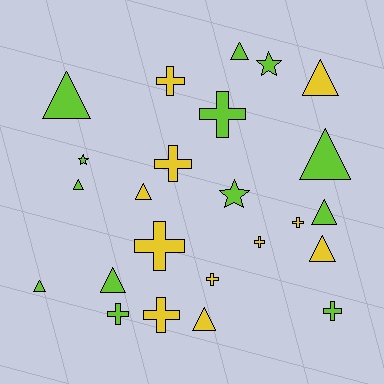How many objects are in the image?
There are 24 objects.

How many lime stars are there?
There are 3 lime stars.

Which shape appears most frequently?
Triangle, with 11 objects.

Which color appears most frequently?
Lime, with 13 objects.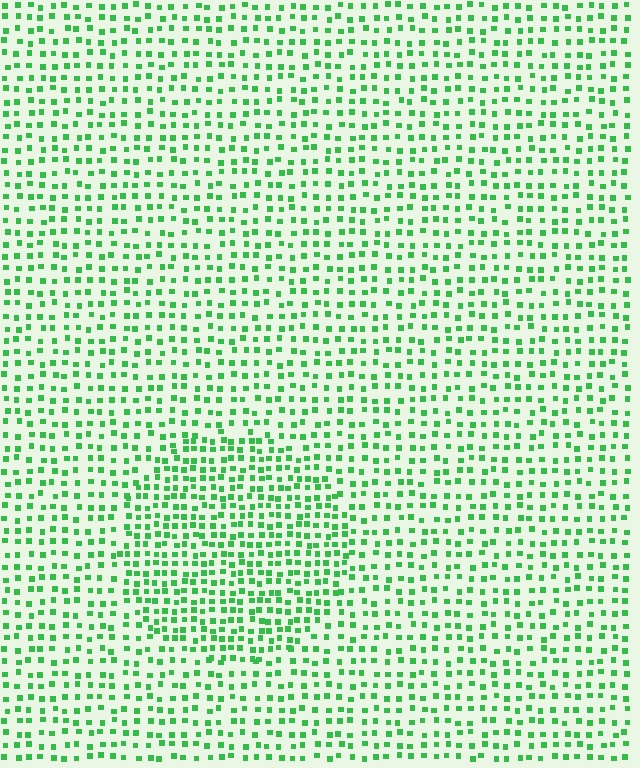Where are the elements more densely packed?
The elements are more densely packed inside the circle boundary.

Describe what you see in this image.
The image contains small green elements arranged at two different densities. A circle-shaped region is visible where the elements are more densely packed than the surrounding area.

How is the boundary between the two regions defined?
The boundary is defined by a change in element density (approximately 1.6x ratio). All elements are the same color, size, and shape.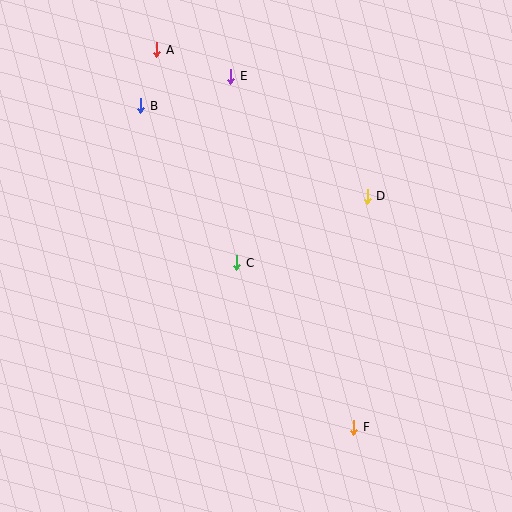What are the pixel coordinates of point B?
Point B is at (141, 106).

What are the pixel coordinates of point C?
Point C is at (237, 263).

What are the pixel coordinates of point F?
Point F is at (354, 427).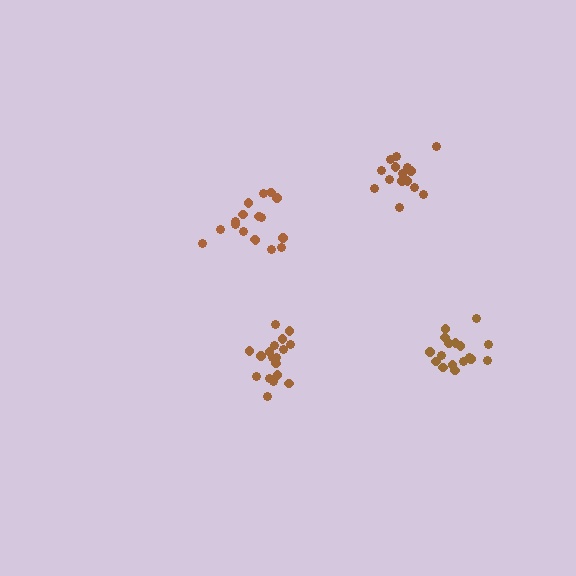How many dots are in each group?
Group 1: 18 dots, Group 2: 16 dots, Group 3: 17 dots, Group 4: 17 dots (68 total).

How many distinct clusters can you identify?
There are 4 distinct clusters.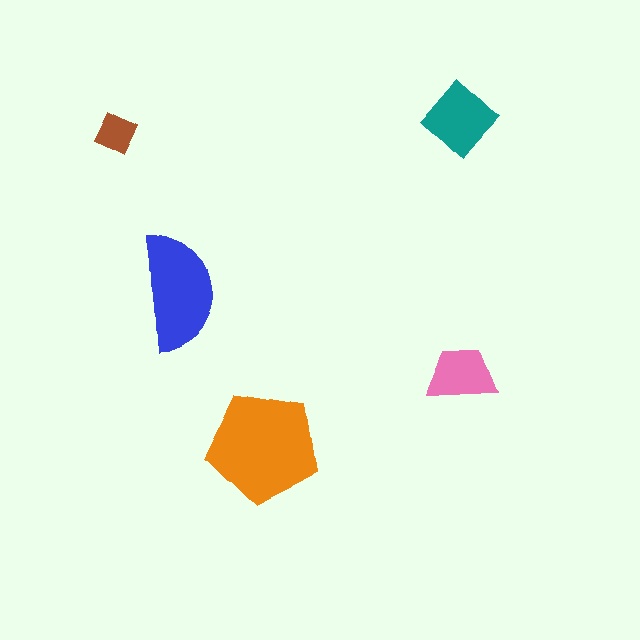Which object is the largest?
The orange pentagon.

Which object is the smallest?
The brown diamond.